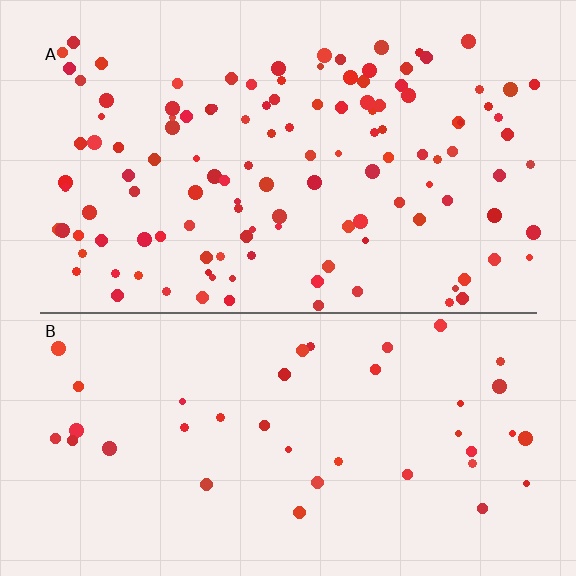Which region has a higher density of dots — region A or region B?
A (the top).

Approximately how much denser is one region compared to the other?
Approximately 3.1× — region A over region B.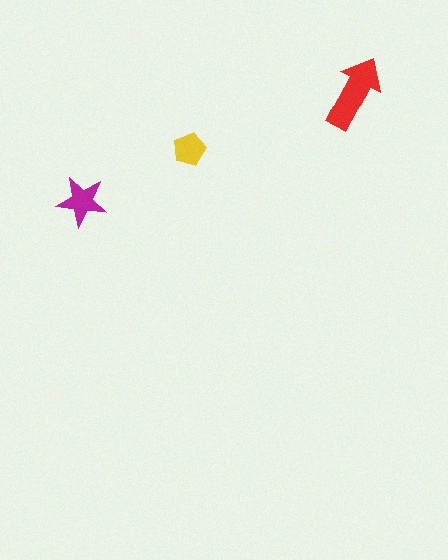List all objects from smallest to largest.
The yellow pentagon, the magenta star, the red arrow.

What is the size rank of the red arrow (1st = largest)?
1st.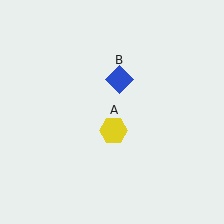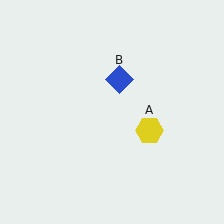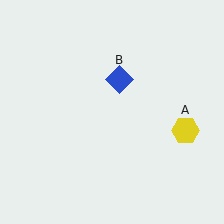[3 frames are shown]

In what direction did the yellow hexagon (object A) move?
The yellow hexagon (object A) moved right.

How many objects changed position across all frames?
1 object changed position: yellow hexagon (object A).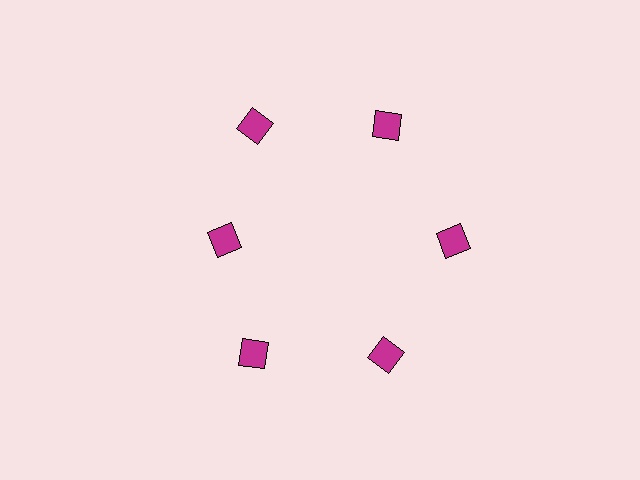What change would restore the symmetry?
The symmetry would be restored by moving it outward, back onto the ring so that all 6 diamonds sit at equal angles and equal distance from the center.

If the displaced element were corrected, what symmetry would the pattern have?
It would have 6-fold rotational symmetry — the pattern would map onto itself every 60 degrees.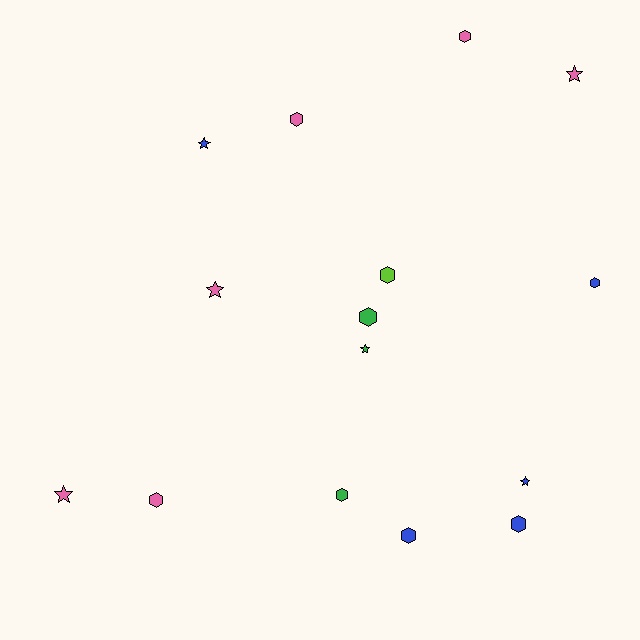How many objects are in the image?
There are 15 objects.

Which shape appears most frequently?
Hexagon, with 9 objects.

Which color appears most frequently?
Pink, with 6 objects.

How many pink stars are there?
There are 3 pink stars.